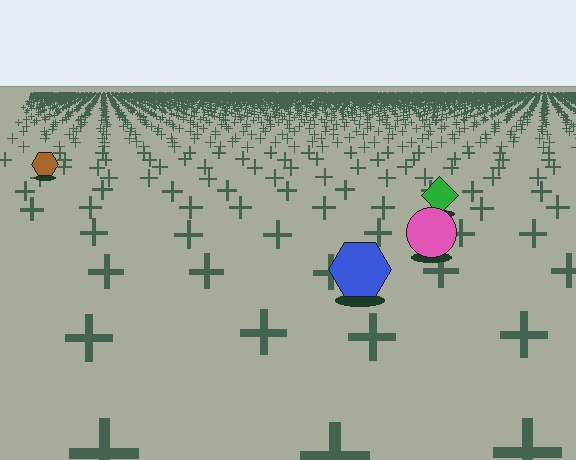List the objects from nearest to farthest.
From nearest to farthest: the blue hexagon, the pink circle, the green diamond, the brown hexagon.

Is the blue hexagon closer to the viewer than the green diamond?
Yes. The blue hexagon is closer — you can tell from the texture gradient: the ground texture is coarser near it.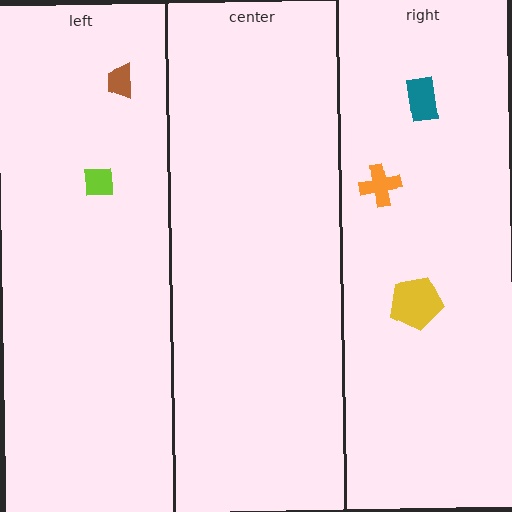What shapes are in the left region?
The lime square, the brown trapezoid.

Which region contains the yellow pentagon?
The right region.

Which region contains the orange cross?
The right region.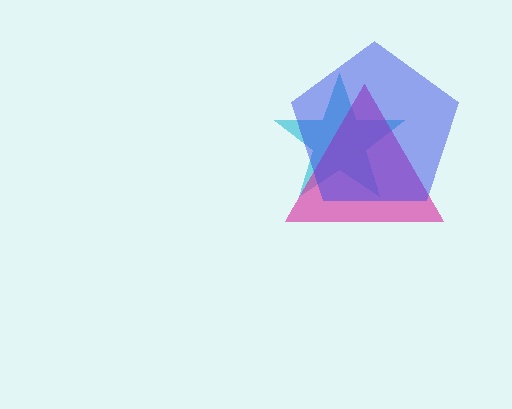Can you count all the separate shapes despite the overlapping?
Yes, there are 3 separate shapes.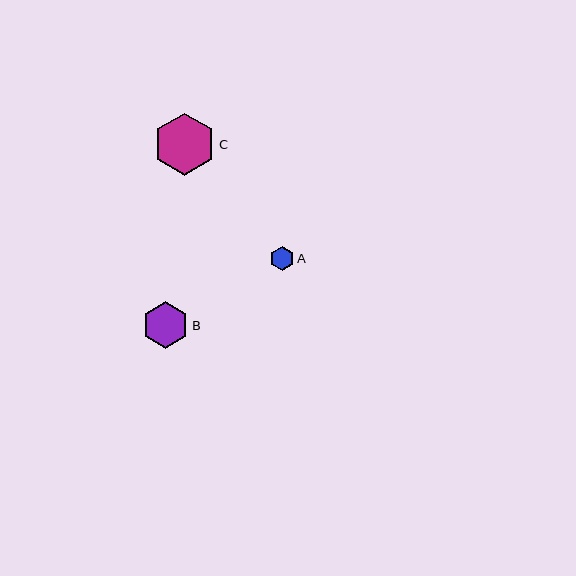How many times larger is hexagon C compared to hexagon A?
Hexagon C is approximately 2.6 times the size of hexagon A.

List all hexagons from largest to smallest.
From largest to smallest: C, B, A.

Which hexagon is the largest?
Hexagon C is the largest with a size of approximately 62 pixels.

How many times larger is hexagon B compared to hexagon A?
Hexagon B is approximately 1.9 times the size of hexagon A.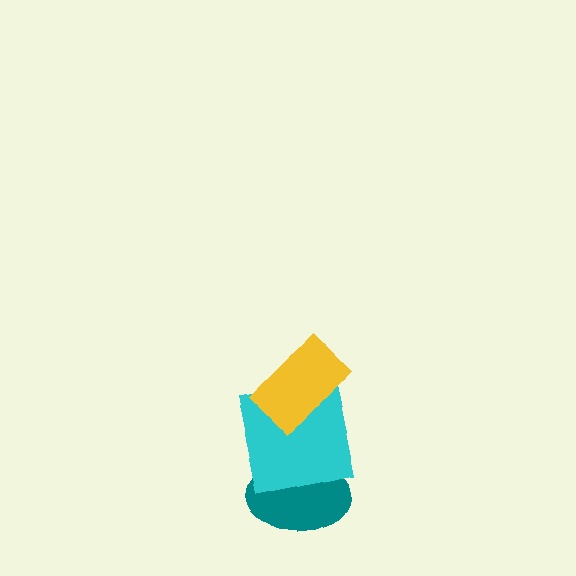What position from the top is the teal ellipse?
The teal ellipse is 3rd from the top.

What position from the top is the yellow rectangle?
The yellow rectangle is 1st from the top.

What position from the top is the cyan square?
The cyan square is 2nd from the top.